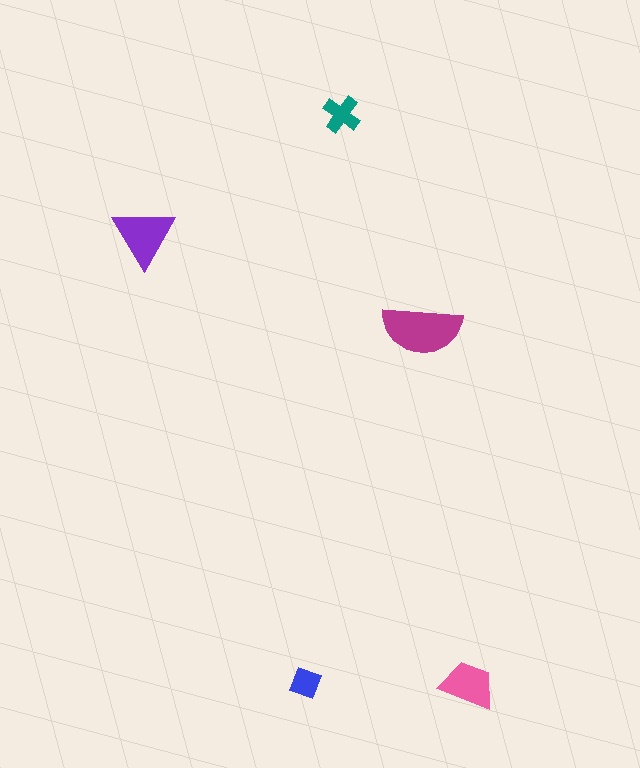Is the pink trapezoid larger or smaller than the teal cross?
Larger.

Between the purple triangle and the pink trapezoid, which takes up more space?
The purple triangle.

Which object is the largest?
The magenta semicircle.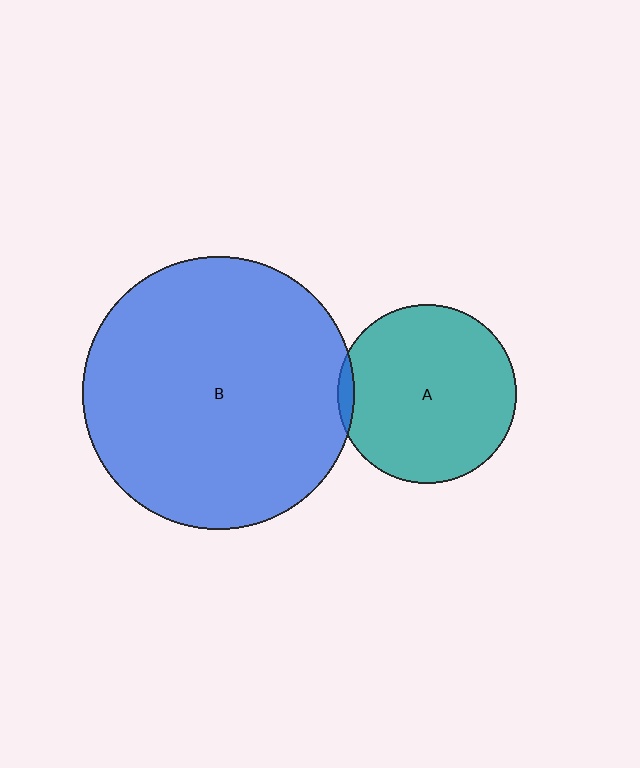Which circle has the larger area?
Circle B (blue).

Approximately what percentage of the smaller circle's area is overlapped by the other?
Approximately 5%.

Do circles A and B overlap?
Yes.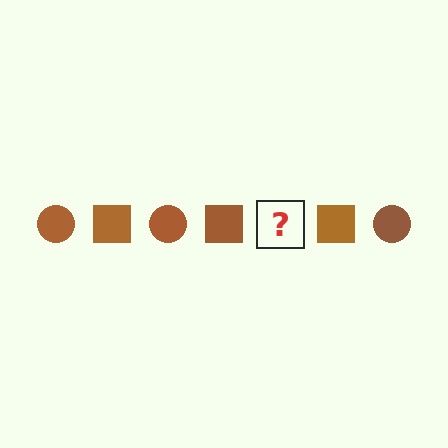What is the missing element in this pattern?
The missing element is a brown circle.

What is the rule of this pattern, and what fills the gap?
The rule is that the pattern cycles through circle, square shapes in brown. The gap should be filled with a brown circle.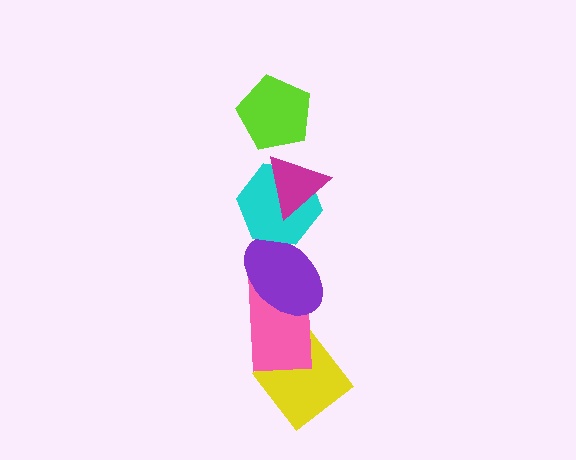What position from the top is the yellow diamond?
The yellow diamond is 6th from the top.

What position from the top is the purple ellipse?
The purple ellipse is 4th from the top.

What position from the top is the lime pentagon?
The lime pentagon is 1st from the top.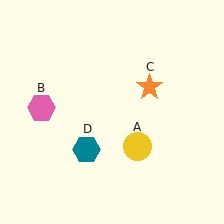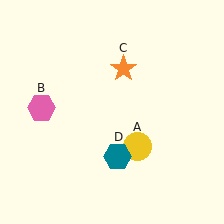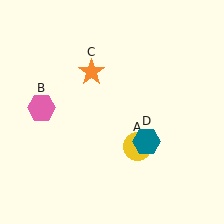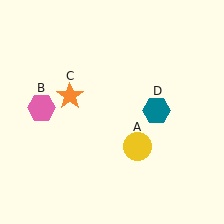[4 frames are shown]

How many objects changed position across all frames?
2 objects changed position: orange star (object C), teal hexagon (object D).